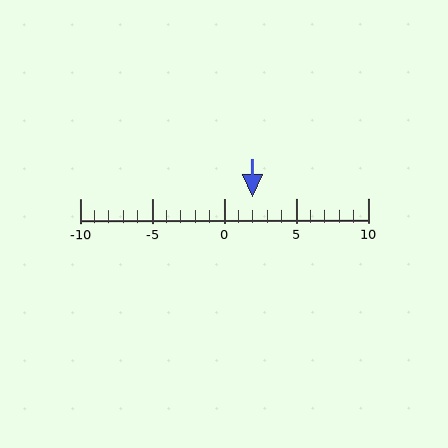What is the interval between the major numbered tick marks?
The major tick marks are spaced 5 units apart.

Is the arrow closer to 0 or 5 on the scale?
The arrow is closer to 0.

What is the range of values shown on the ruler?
The ruler shows values from -10 to 10.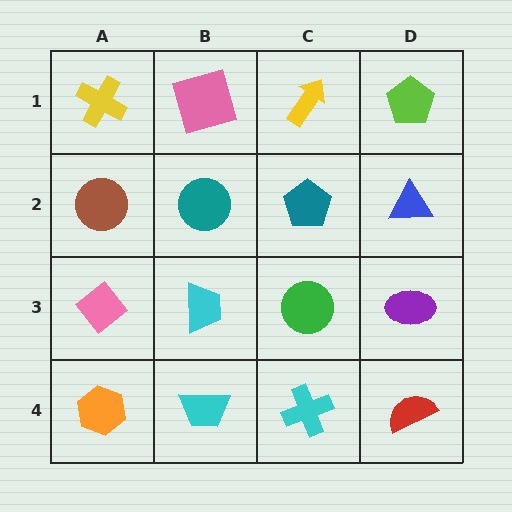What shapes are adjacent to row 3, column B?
A teal circle (row 2, column B), a cyan trapezoid (row 4, column B), a pink diamond (row 3, column A), a green circle (row 3, column C).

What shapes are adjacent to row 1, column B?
A teal circle (row 2, column B), a yellow cross (row 1, column A), a yellow arrow (row 1, column C).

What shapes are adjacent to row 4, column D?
A purple ellipse (row 3, column D), a cyan cross (row 4, column C).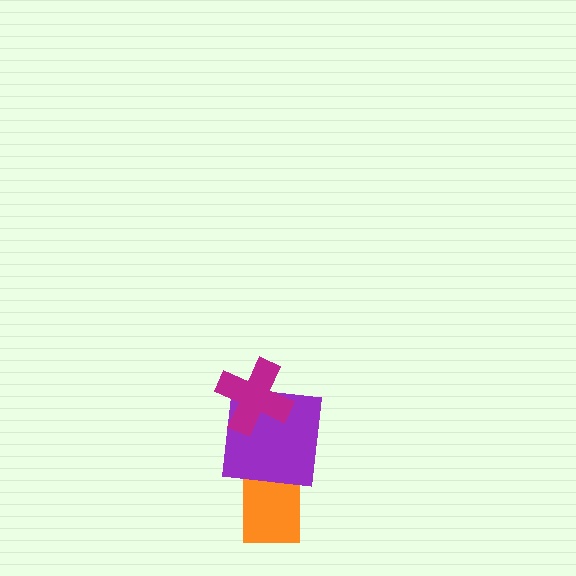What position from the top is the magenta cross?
The magenta cross is 1st from the top.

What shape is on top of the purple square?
The magenta cross is on top of the purple square.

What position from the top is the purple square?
The purple square is 2nd from the top.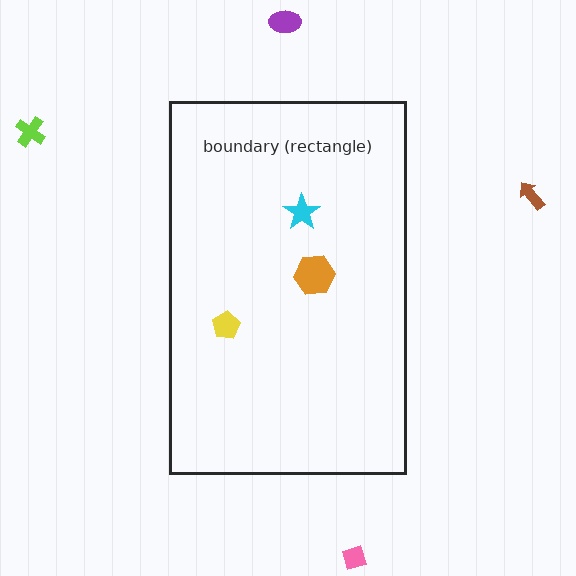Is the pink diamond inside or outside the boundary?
Outside.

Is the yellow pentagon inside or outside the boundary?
Inside.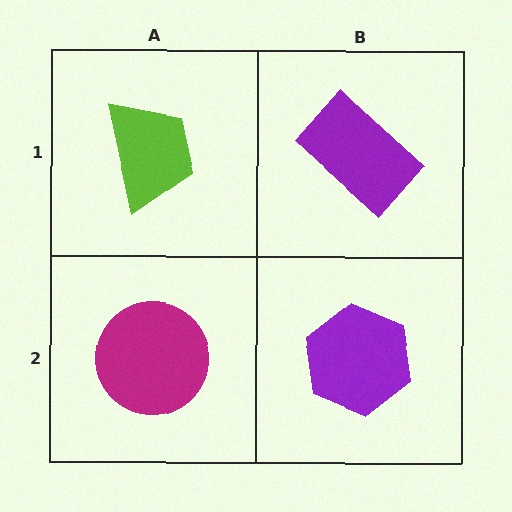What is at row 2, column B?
A purple hexagon.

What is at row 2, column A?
A magenta circle.